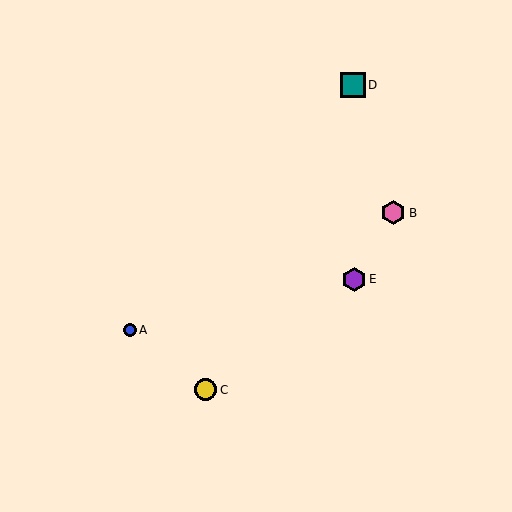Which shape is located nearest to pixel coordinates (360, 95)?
The teal square (labeled D) at (353, 85) is nearest to that location.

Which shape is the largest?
The teal square (labeled D) is the largest.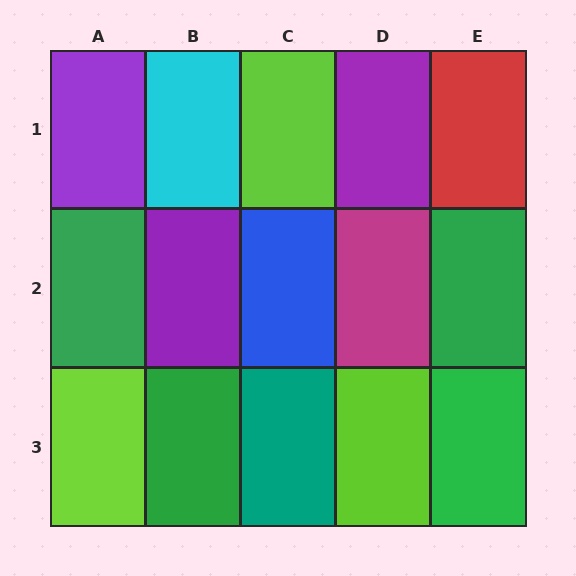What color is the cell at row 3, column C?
Teal.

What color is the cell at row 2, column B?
Purple.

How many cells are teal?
1 cell is teal.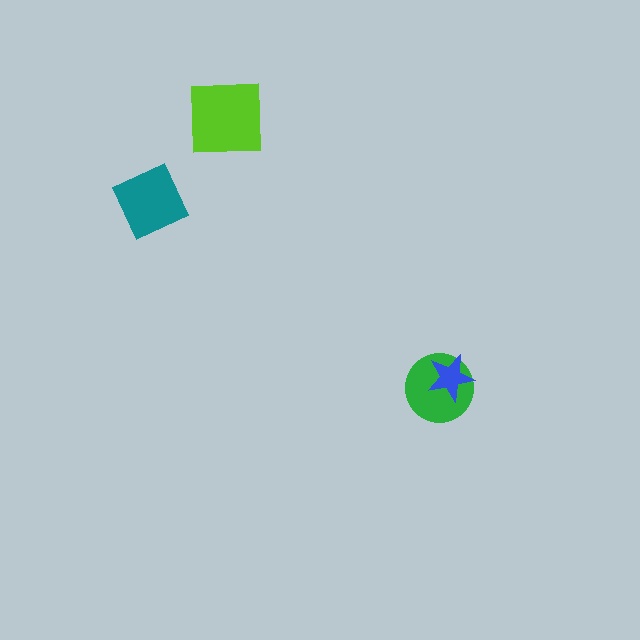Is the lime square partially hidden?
No, no other shape covers it.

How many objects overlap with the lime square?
0 objects overlap with the lime square.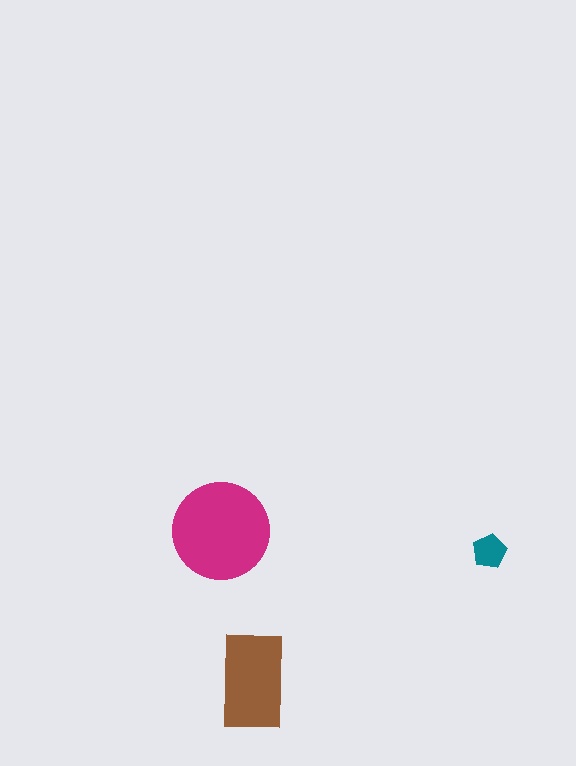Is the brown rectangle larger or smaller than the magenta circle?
Smaller.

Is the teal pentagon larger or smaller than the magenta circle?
Smaller.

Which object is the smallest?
The teal pentagon.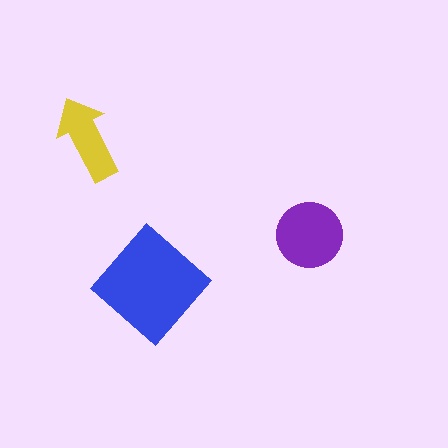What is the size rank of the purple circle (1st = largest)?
2nd.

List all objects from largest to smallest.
The blue diamond, the purple circle, the yellow arrow.